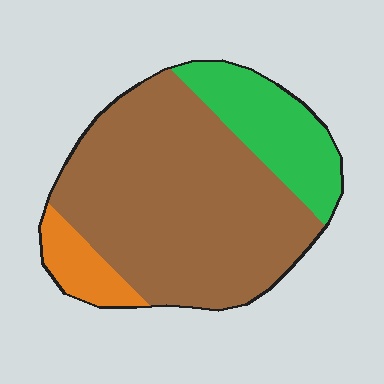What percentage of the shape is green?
Green covers roughly 20% of the shape.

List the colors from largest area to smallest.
From largest to smallest: brown, green, orange.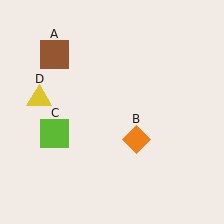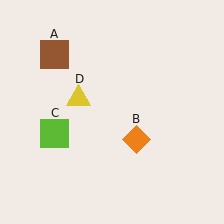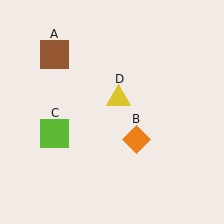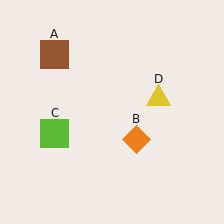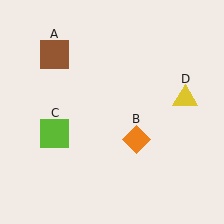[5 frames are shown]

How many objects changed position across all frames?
1 object changed position: yellow triangle (object D).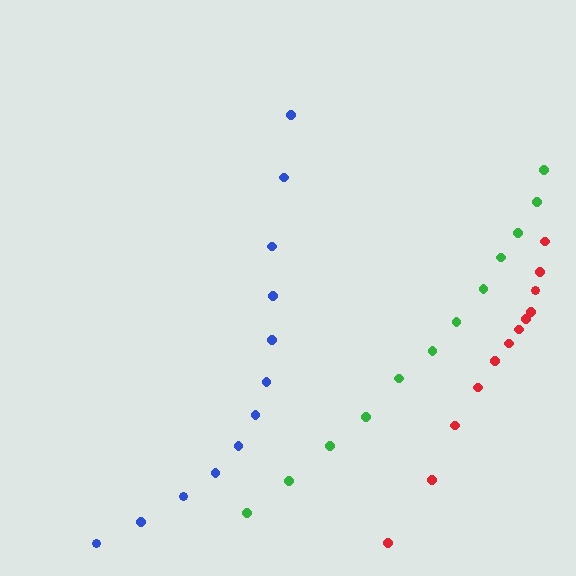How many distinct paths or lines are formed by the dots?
There are 3 distinct paths.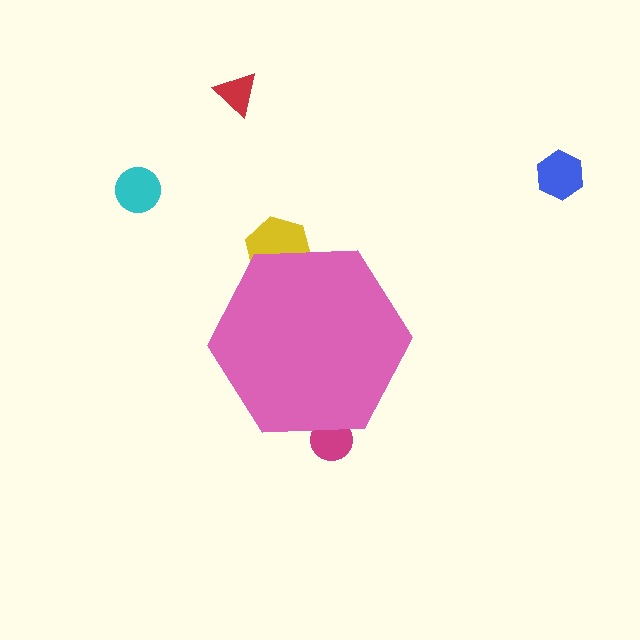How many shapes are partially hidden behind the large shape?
2 shapes are partially hidden.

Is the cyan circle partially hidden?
No, the cyan circle is fully visible.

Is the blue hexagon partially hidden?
No, the blue hexagon is fully visible.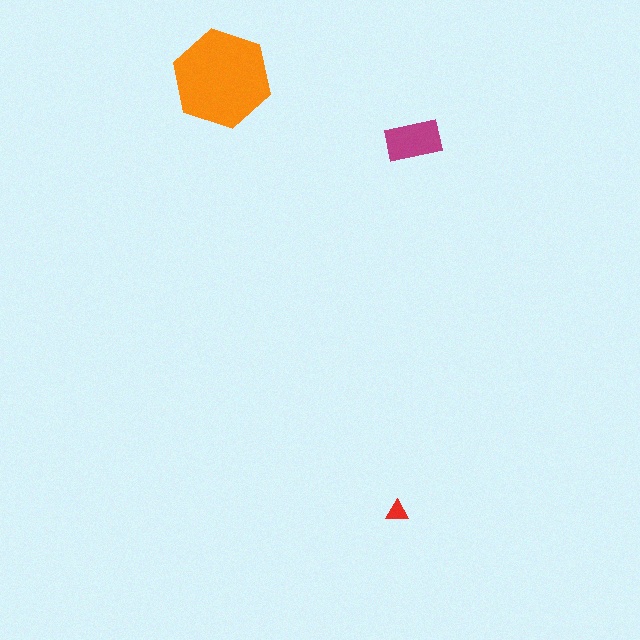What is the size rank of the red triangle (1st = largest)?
3rd.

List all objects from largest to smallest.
The orange hexagon, the magenta rectangle, the red triangle.